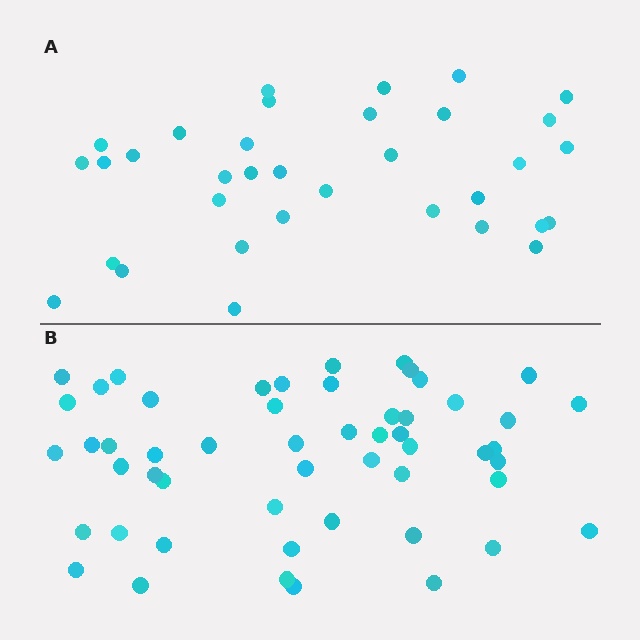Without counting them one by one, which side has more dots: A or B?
Region B (the bottom region) has more dots.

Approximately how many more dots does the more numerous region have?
Region B has approximately 20 more dots than region A.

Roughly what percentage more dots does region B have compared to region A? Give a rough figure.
About 55% more.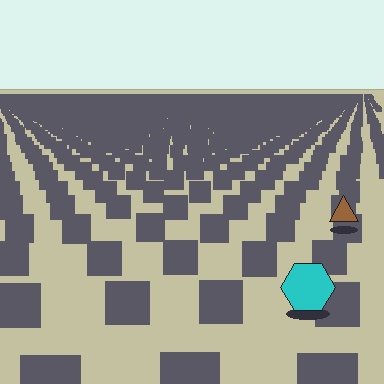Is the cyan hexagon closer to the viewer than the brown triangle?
Yes. The cyan hexagon is closer — you can tell from the texture gradient: the ground texture is coarser near it.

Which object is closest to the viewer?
The cyan hexagon is closest. The texture marks near it are larger and more spread out.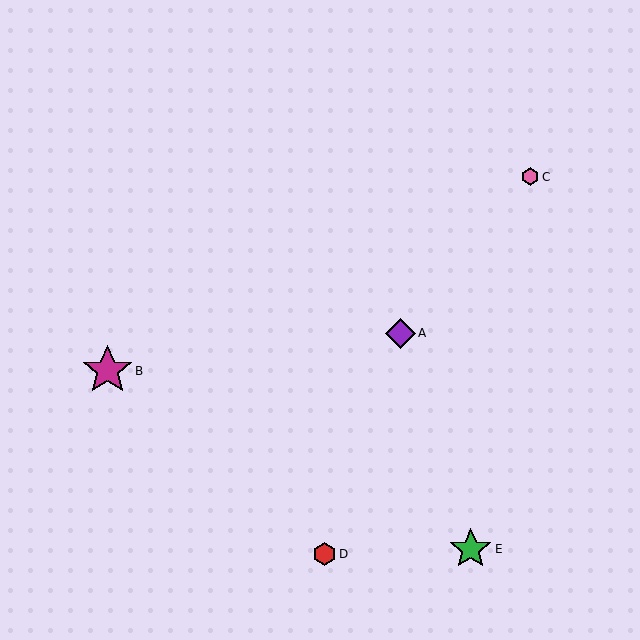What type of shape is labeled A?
Shape A is a purple diamond.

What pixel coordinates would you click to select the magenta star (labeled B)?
Click at (108, 371) to select the magenta star B.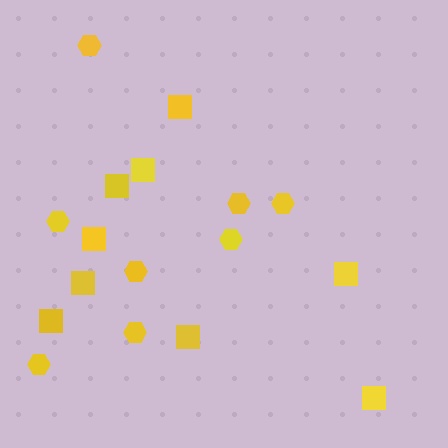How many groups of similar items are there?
There are 2 groups: one group of hexagons (8) and one group of squares (9).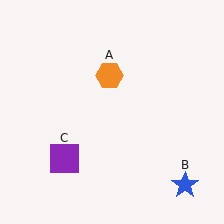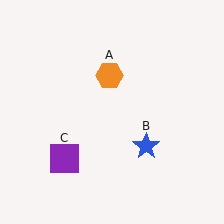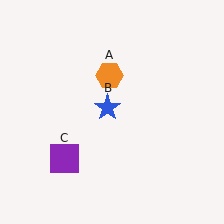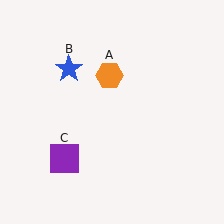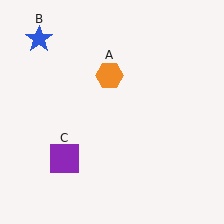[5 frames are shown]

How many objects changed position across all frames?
1 object changed position: blue star (object B).